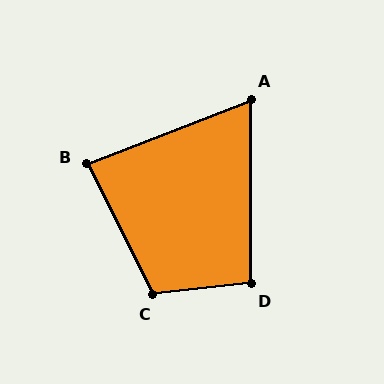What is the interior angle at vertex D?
Approximately 96 degrees (obtuse).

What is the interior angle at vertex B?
Approximately 84 degrees (acute).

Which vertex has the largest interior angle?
C, at approximately 111 degrees.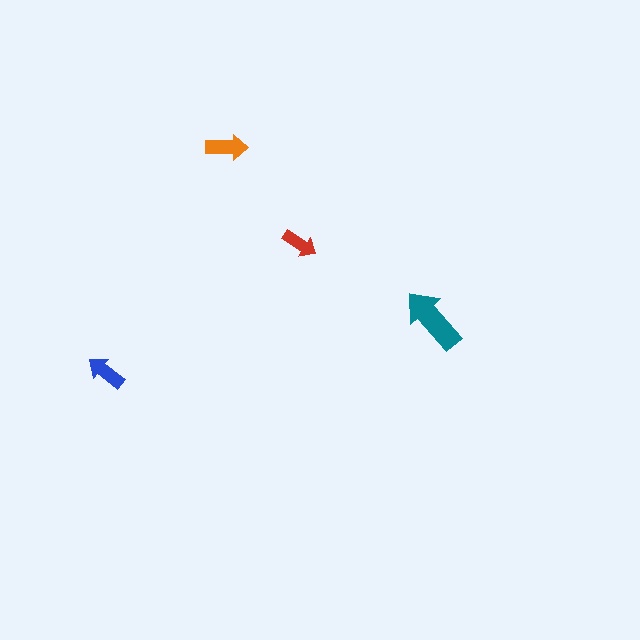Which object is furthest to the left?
The blue arrow is leftmost.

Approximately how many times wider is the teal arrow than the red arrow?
About 2 times wider.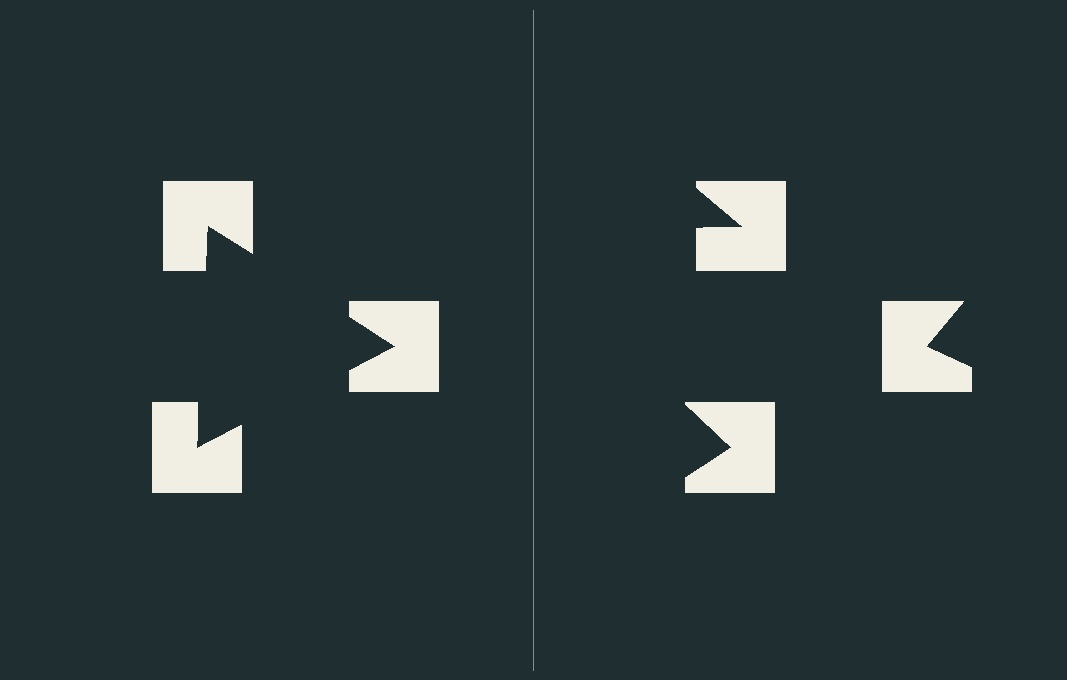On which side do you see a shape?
An illusory triangle appears on the left side. On the right side the wedge cuts are rotated, so no coherent shape forms.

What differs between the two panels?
The notched squares are positioned identically on both sides; only the wedge orientations differ. On the left they align to a triangle; on the right they are misaligned.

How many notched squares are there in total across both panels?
6 — 3 on each side.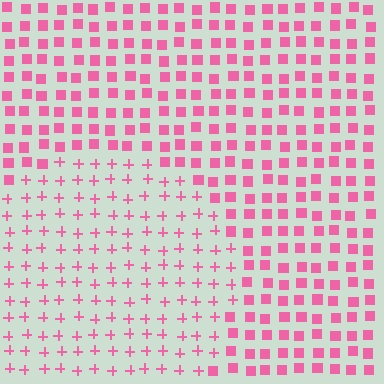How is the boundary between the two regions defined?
The boundary is defined by a change in element shape: plus signs inside vs. squares outside. All elements share the same color and spacing.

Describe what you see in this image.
The image is filled with small pink elements arranged in a uniform grid. A circle-shaped region contains plus signs, while the surrounding area contains squares. The boundary is defined purely by the change in element shape.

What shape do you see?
I see a circle.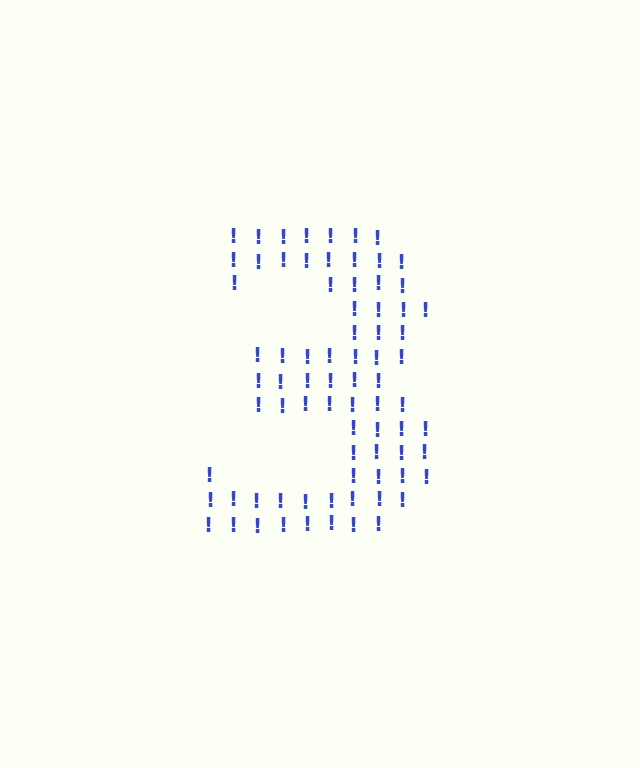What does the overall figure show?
The overall figure shows the digit 3.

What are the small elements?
The small elements are exclamation marks.